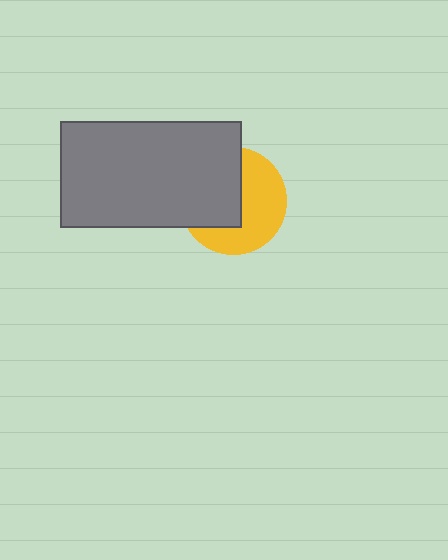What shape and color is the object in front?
The object in front is a gray rectangle.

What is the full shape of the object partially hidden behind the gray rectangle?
The partially hidden object is a yellow circle.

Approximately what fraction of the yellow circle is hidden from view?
Roughly 47% of the yellow circle is hidden behind the gray rectangle.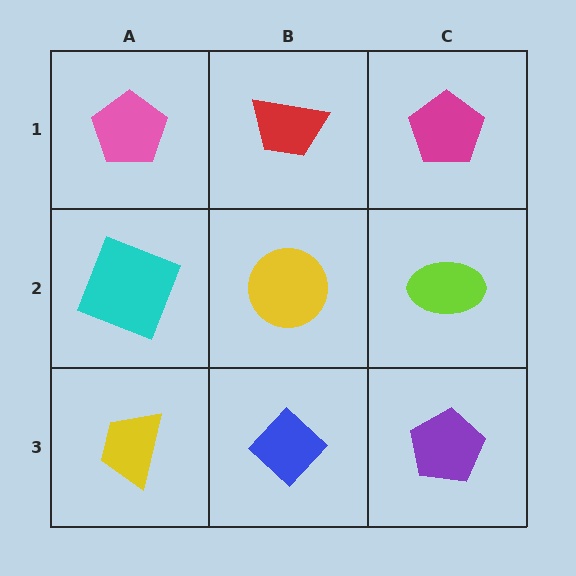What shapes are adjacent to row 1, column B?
A yellow circle (row 2, column B), a pink pentagon (row 1, column A), a magenta pentagon (row 1, column C).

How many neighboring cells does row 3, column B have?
3.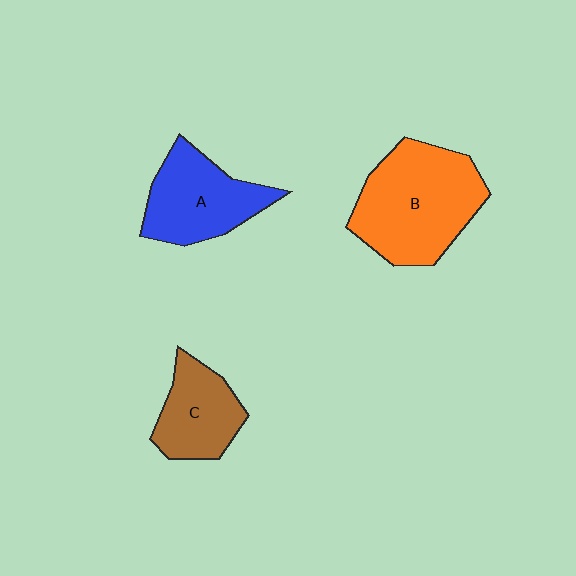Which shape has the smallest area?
Shape C (brown).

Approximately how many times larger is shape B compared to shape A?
Approximately 1.4 times.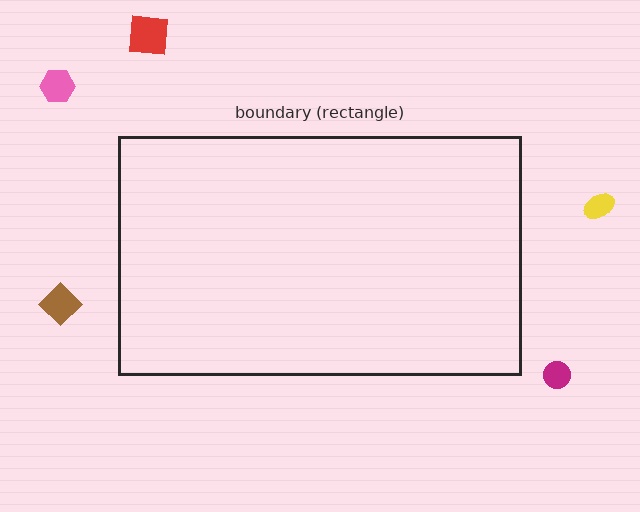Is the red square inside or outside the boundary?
Outside.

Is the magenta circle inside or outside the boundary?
Outside.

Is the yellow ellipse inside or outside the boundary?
Outside.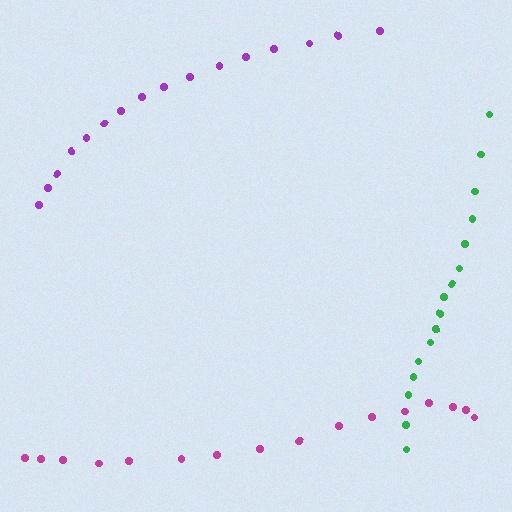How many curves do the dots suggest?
There are 3 distinct paths.